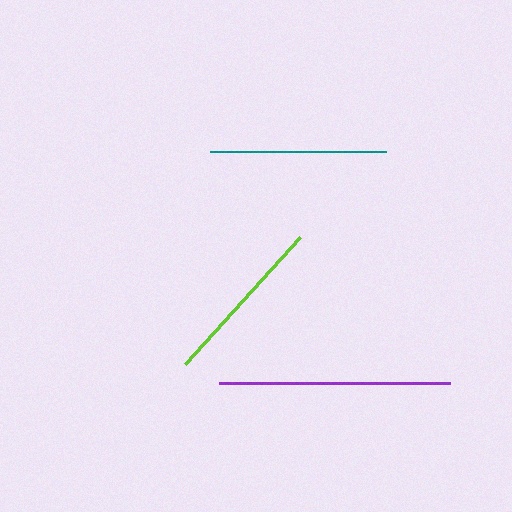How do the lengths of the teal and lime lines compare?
The teal and lime lines are approximately the same length.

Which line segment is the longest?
The purple line is the longest at approximately 231 pixels.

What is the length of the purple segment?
The purple segment is approximately 231 pixels long.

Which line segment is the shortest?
The lime line is the shortest at approximately 171 pixels.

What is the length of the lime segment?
The lime segment is approximately 171 pixels long.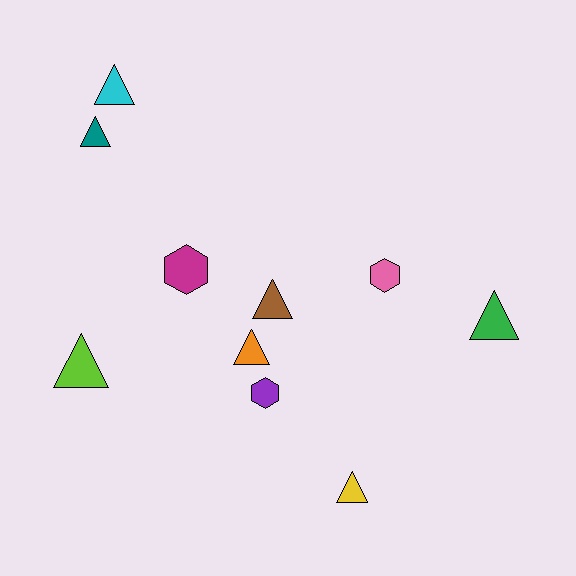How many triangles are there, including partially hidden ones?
There are 7 triangles.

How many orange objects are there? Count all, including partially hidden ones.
There is 1 orange object.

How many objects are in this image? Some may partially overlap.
There are 10 objects.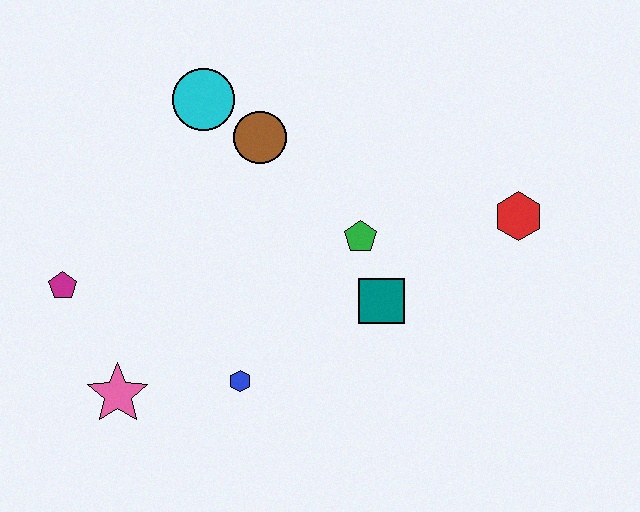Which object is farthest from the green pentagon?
The magenta pentagon is farthest from the green pentagon.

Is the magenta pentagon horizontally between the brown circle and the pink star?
No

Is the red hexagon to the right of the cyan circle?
Yes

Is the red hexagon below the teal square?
No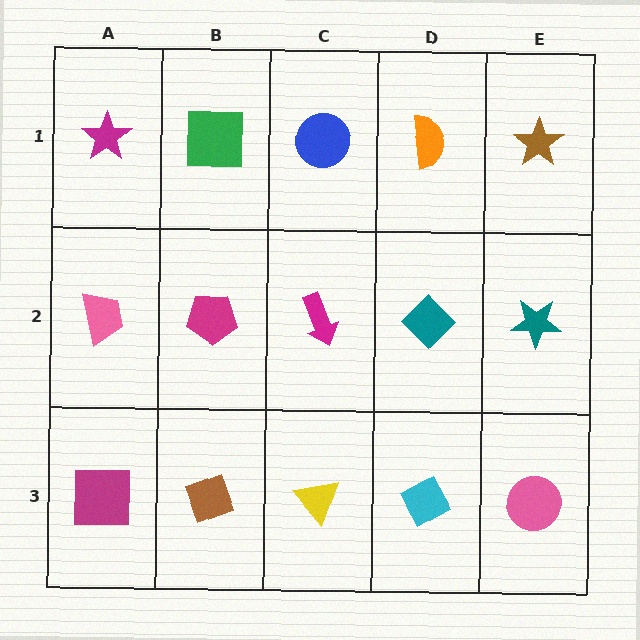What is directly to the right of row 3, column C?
A cyan diamond.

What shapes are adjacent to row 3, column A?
A pink trapezoid (row 2, column A), a brown diamond (row 3, column B).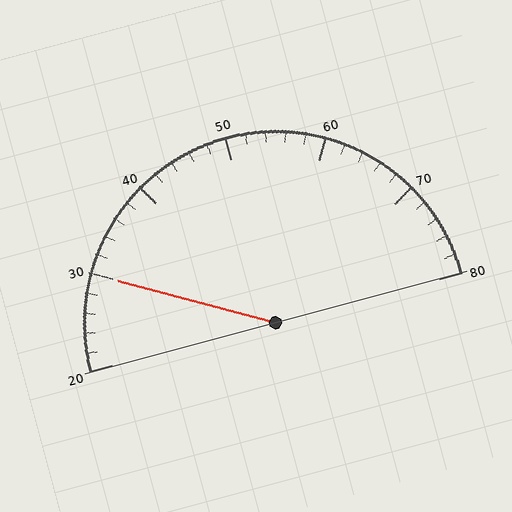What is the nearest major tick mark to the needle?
The nearest major tick mark is 30.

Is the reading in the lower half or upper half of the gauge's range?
The reading is in the lower half of the range (20 to 80).